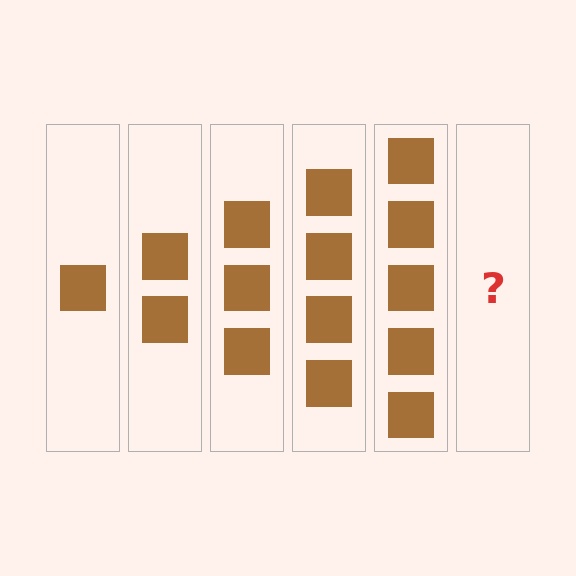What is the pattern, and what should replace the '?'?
The pattern is that each step adds one more square. The '?' should be 6 squares.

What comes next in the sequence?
The next element should be 6 squares.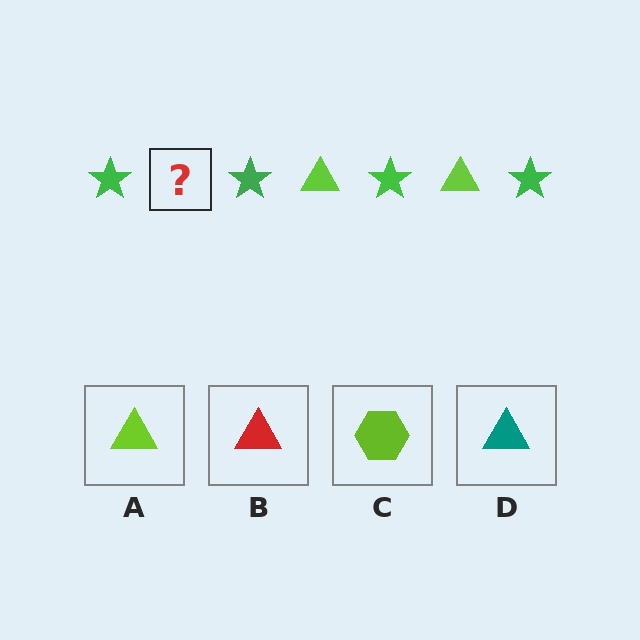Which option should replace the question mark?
Option A.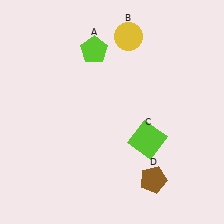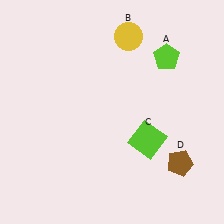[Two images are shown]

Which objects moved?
The objects that moved are: the lime pentagon (A), the brown pentagon (D).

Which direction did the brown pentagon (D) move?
The brown pentagon (D) moved right.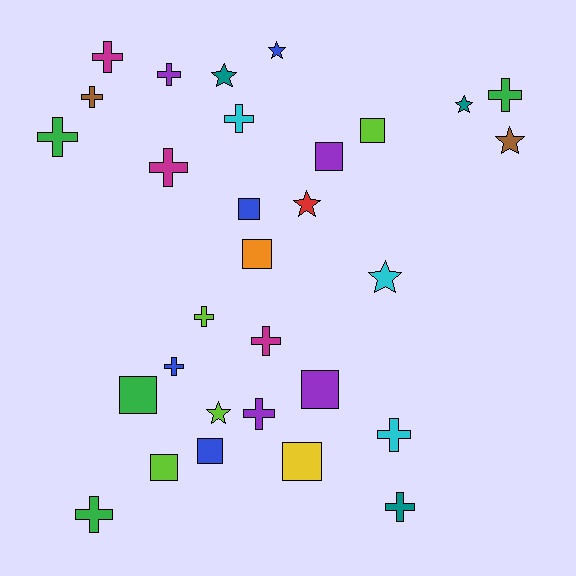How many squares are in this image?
There are 9 squares.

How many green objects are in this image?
There are 4 green objects.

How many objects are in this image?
There are 30 objects.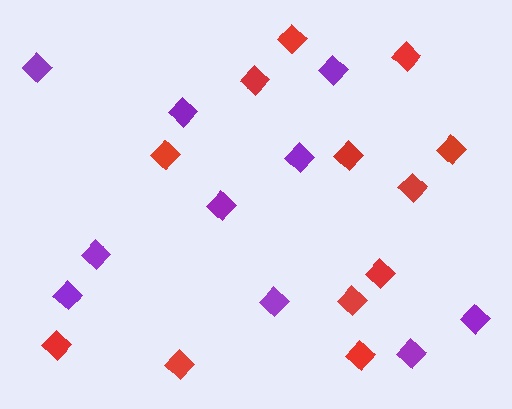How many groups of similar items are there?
There are 2 groups: one group of purple diamonds (10) and one group of red diamonds (12).